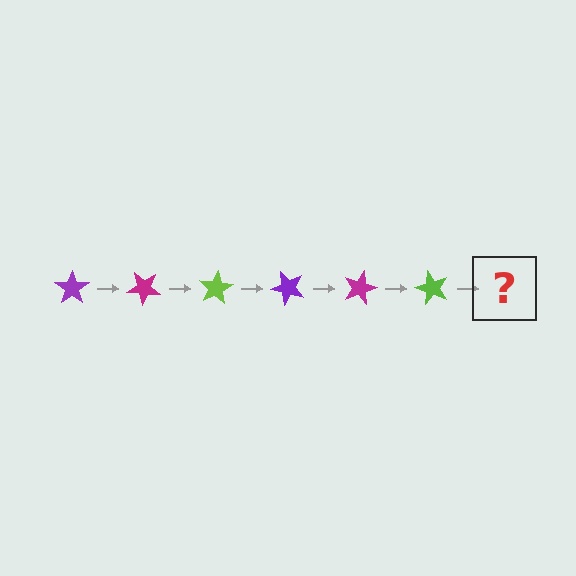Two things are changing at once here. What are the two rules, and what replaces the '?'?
The two rules are that it rotates 40 degrees each step and the color cycles through purple, magenta, and lime. The '?' should be a purple star, rotated 240 degrees from the start.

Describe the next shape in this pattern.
It should be a purple star, rotated 240 degrees from the start.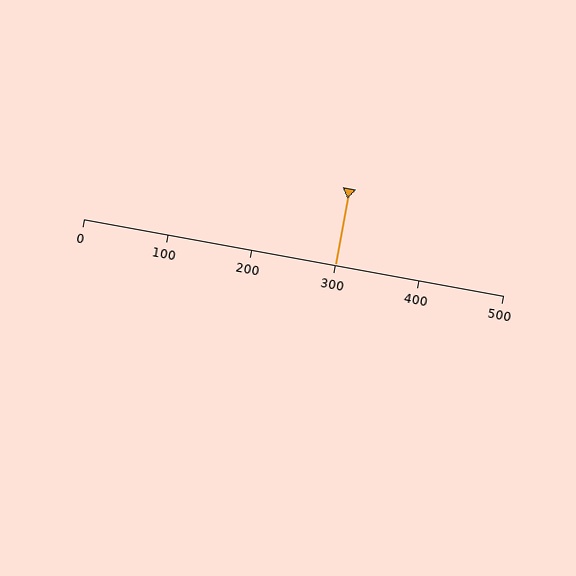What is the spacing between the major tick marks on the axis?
The major ticks are spaced 100 apart.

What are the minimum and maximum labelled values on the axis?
The axis runs from 0 to 500.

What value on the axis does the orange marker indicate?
The marker indicates approximately 300.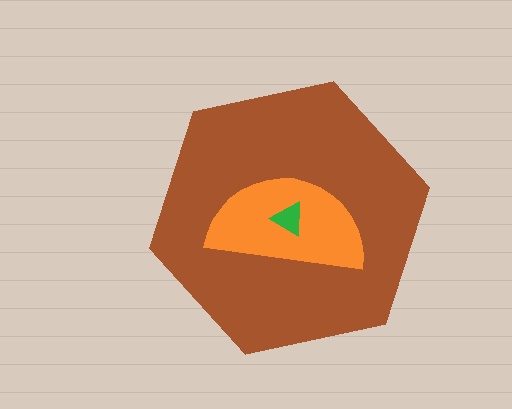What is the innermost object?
The green triangle.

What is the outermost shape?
The brown hexagon.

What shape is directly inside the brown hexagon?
The orange semicircle.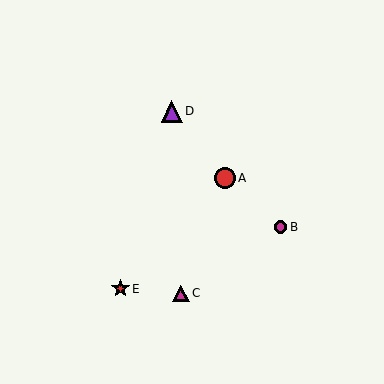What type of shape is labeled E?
Shape E is a red star.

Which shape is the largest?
The red circle (labeled A) is the largest.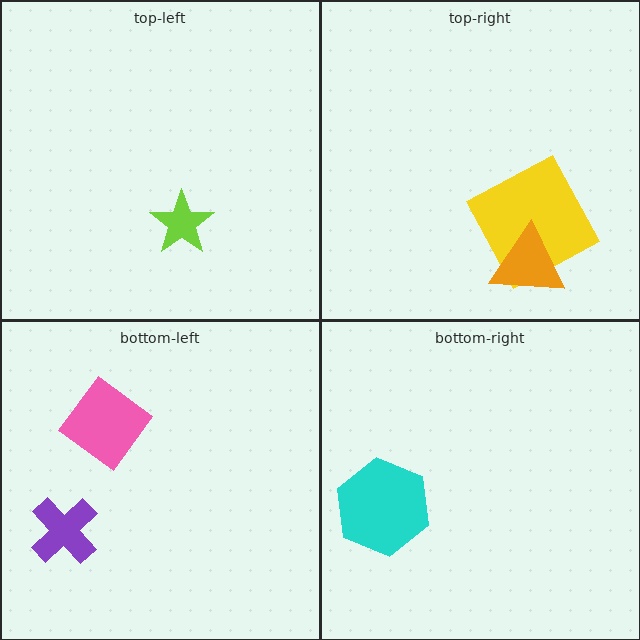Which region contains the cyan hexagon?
The bottom-right region.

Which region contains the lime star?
The top-left region.